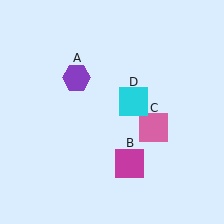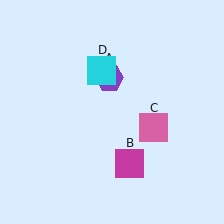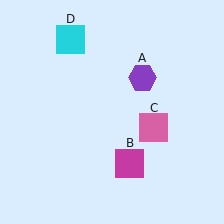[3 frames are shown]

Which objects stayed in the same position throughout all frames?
Magenta square (object B) and pink square (object C) remained stationary.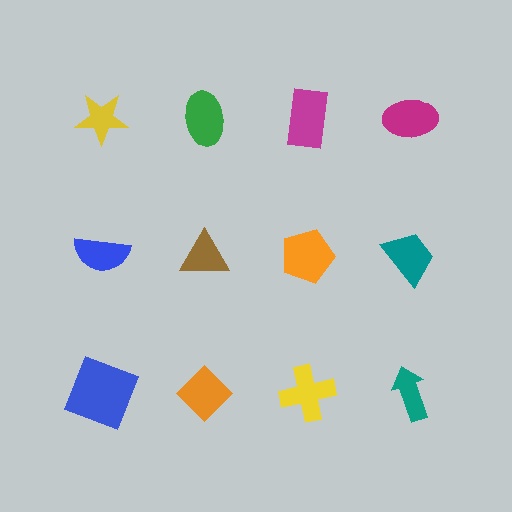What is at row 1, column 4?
A magenta ellipse.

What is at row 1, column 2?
A green ellipse.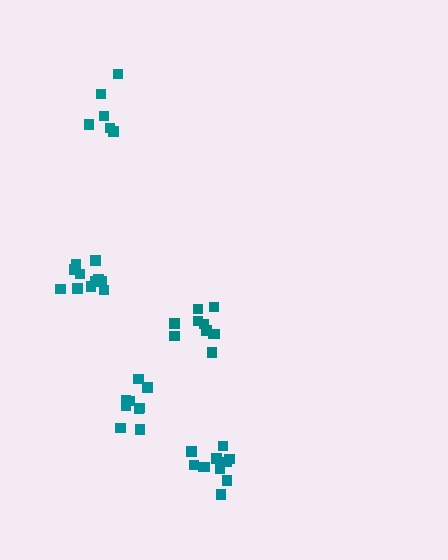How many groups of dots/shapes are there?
There are 5 groups.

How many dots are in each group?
Group 1: 9 dots, Group 2: 11 dots, Group 3: 6 dots, Group 4: 11 dots, Group 5: 10 dots (47 total).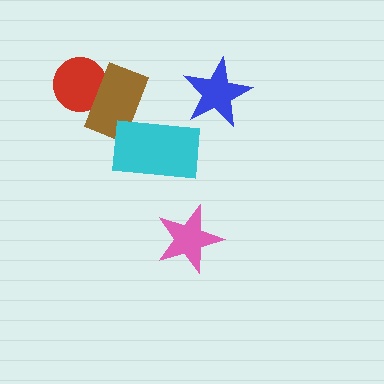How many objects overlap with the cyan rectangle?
1 object overlaps with the cyan rectangle.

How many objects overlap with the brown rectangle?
2 objects overlap with the brown rectangle.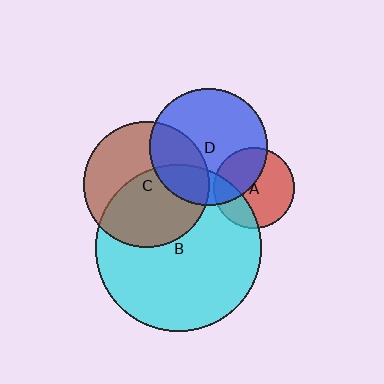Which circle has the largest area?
Circle B (cyan).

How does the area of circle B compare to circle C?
Approximately 1.8 times.